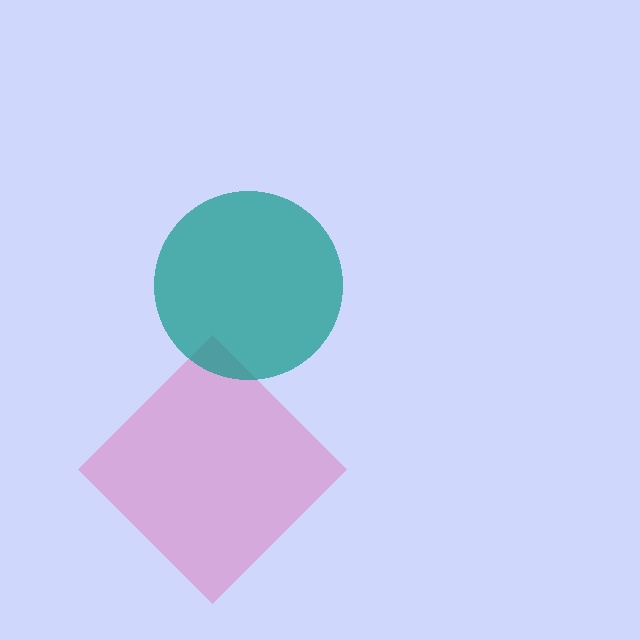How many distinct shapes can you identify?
There are 2 distinct shapes: a pink diamond, a teal circle.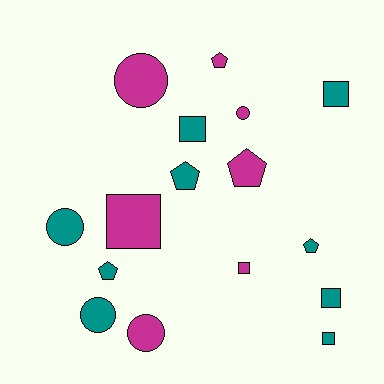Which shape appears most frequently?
Square, with 6 objects.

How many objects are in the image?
There are 16 objects.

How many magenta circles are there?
There are 3 magenta circles.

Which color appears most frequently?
Teal, with 9 objects.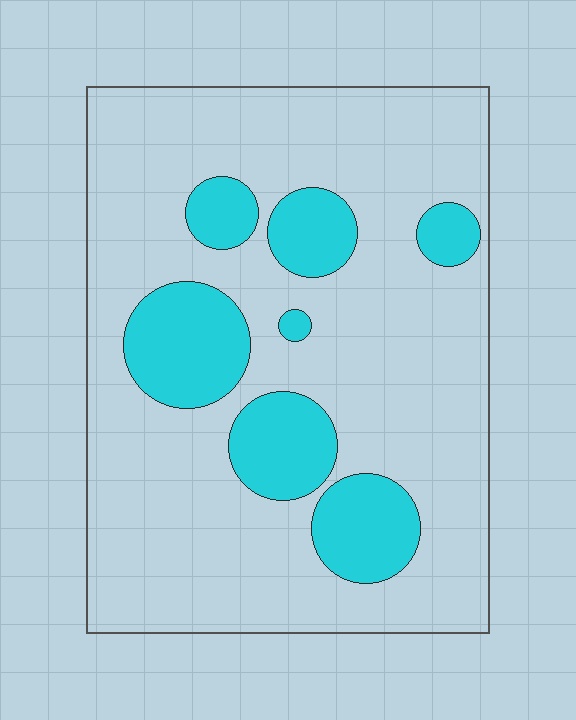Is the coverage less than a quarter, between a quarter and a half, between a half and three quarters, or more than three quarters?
Less than a quarter.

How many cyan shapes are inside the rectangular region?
7.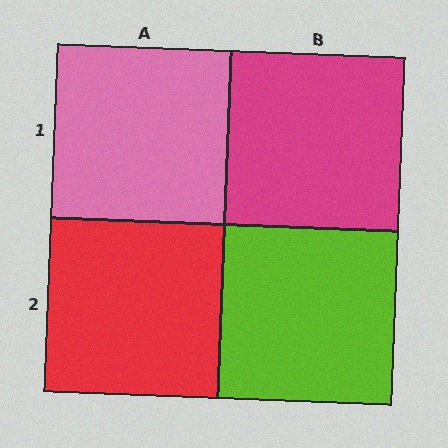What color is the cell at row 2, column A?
Red.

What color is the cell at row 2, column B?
Lime.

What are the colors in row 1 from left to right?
Pink, magenta.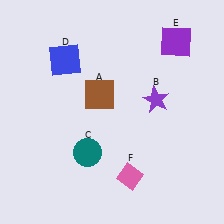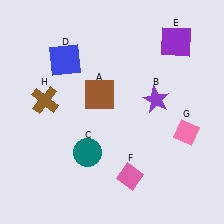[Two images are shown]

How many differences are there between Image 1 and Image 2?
There are 2 differences between the two images.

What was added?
A pink diamond (G), a brown cross (H) were added in Image 2.